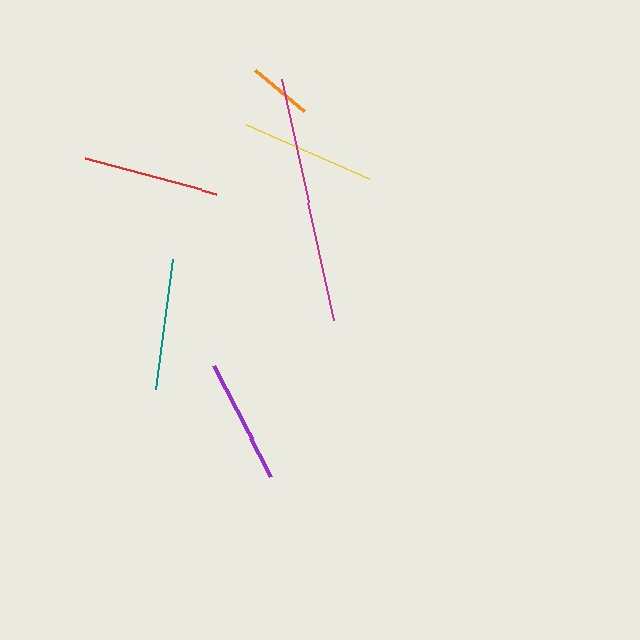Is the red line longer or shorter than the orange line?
The red line is longer than the orange line.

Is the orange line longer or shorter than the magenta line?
The magenta line is longer than the orange line.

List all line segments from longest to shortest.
From longest to shortest: magenta, red, yellow, teal, purple, orange.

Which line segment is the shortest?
The orange line is the shortest at approximately 64 pixels.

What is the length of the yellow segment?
The yellow segment is approximately 134 pixels long.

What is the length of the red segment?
The red segment is approximately 136 pixels long.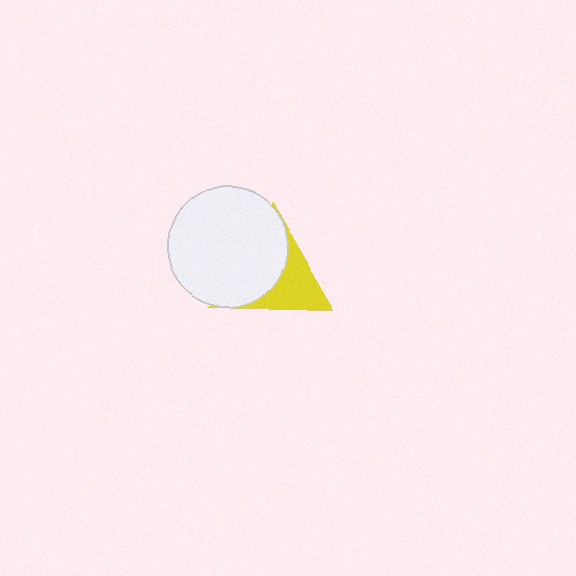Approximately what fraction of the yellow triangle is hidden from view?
Roughly 60% of the yellow triangle is hidden behind the white circle.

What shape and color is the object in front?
The object in front is a white circle.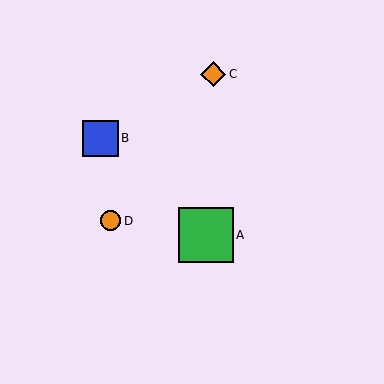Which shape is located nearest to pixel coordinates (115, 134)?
The blue square (labeled B) at (100, 138) is nearest to that location.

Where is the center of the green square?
The center of the green square is at (206, 235).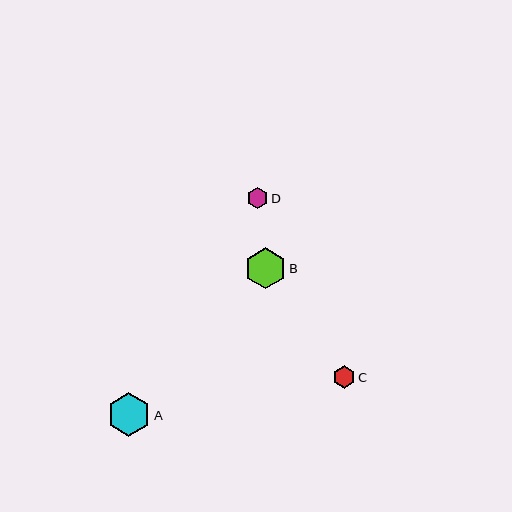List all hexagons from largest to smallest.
From largest to smallest: A, B, C, D.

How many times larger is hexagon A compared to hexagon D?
Hexagon A is approximately 2.1 times the size of hexagon D.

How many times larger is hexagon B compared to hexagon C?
Hexagon B is approximately 1.8 times the size of hexagon C.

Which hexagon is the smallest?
Hexagon D is the smallest with a size of approximately 21 pixels.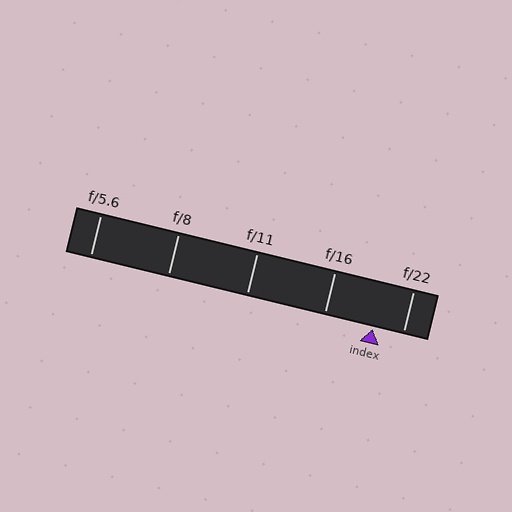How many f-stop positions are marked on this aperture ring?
There are 5 f-stop positions marked.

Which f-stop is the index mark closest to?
The index mark is closest to f/22.